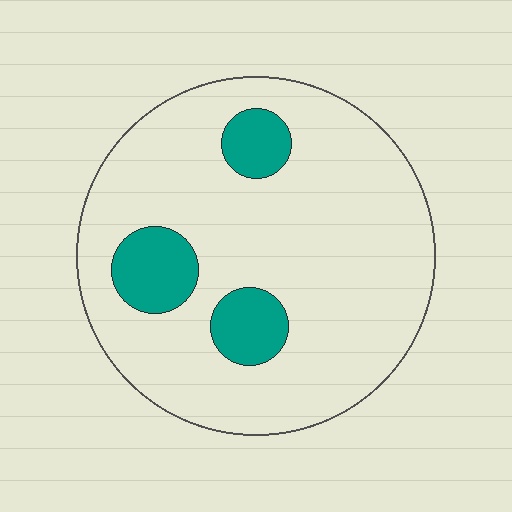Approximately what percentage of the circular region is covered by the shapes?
Approximately 15%.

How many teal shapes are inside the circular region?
3.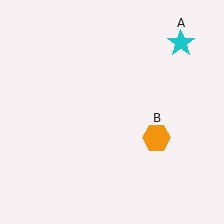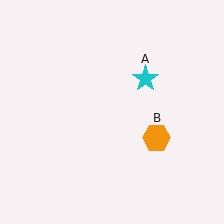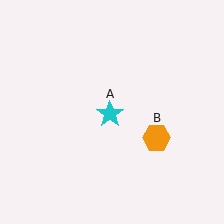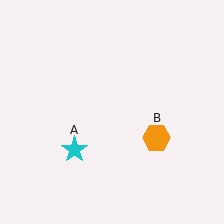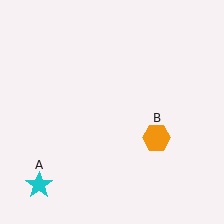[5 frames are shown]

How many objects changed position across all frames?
1 object changed position: cyan star (object A).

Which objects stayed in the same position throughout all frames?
Orange hexagon (object B) remained stationary.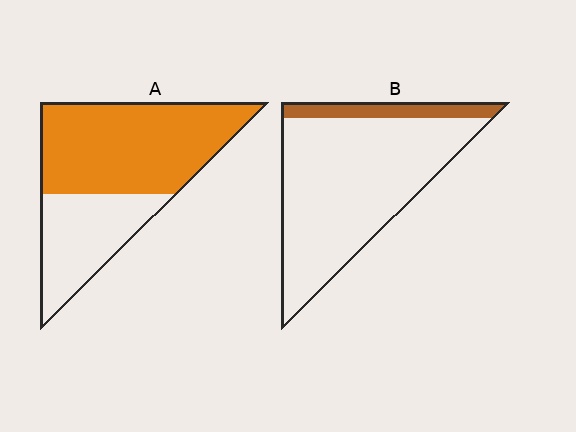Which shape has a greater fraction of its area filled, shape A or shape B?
Shape A.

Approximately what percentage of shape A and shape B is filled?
A is approximately 65% and B is approximately 15%.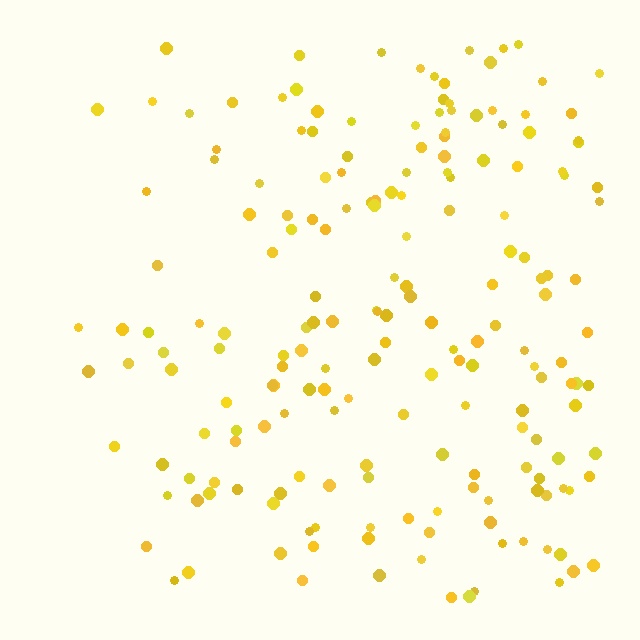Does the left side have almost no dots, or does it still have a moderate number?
Still a moderate number, just noticeably fewer than the right.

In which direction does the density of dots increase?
From left to right, with the right side densest.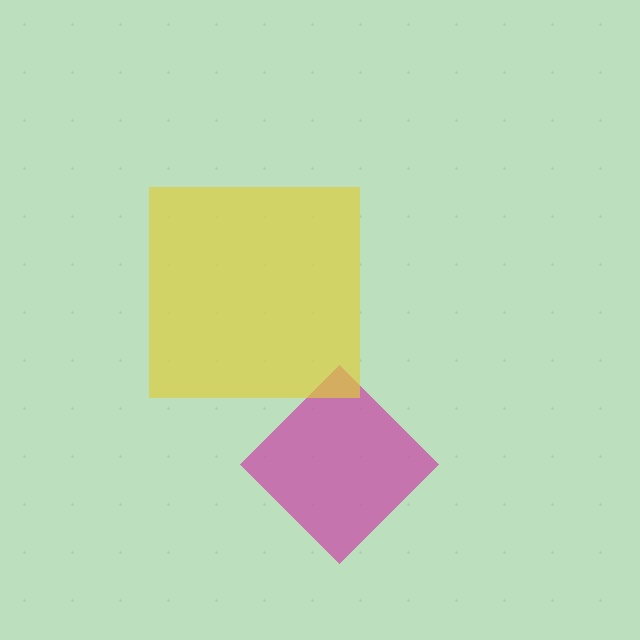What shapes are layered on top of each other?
The layered shapes are: a magenta diamond, a yellow square.